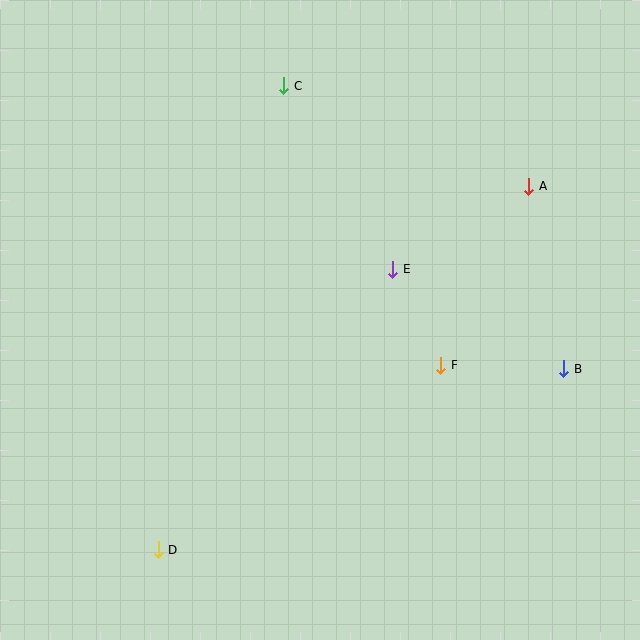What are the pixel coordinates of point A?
Point A is at (529, 186).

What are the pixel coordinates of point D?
Point D is at (158, 550).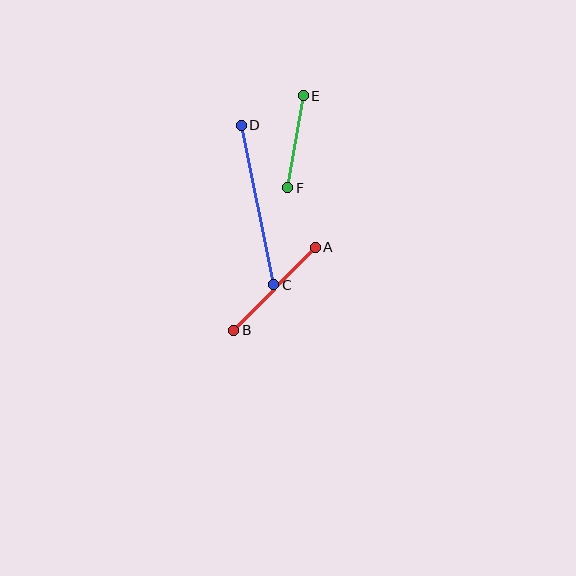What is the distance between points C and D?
The distance is approximately 163 pixels.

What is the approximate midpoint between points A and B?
The midpoint is at approximately (274, 289) pixels.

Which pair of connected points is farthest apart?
Points C and D are farthest apart.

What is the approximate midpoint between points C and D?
The midpoint is at approximately (258, 205) pixels.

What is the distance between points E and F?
The distance is approximately 93 pixels.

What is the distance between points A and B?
The distance is approximately 116 pixels.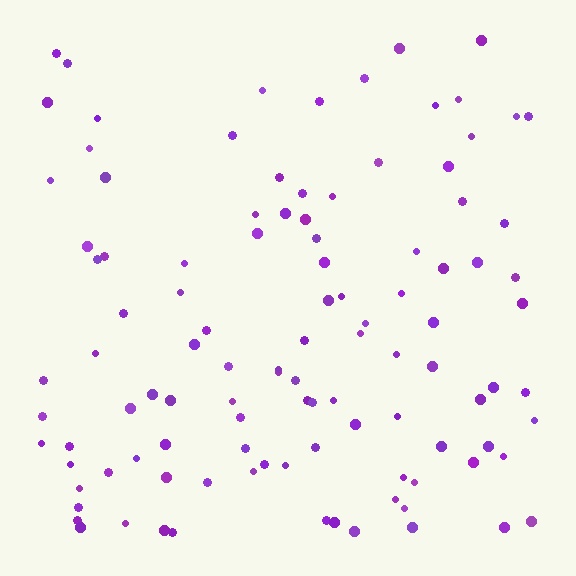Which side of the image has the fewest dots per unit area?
The top.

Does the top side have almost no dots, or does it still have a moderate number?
Still a moderate number, just noticeably fewer than the bottom.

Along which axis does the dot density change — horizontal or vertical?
Vertical.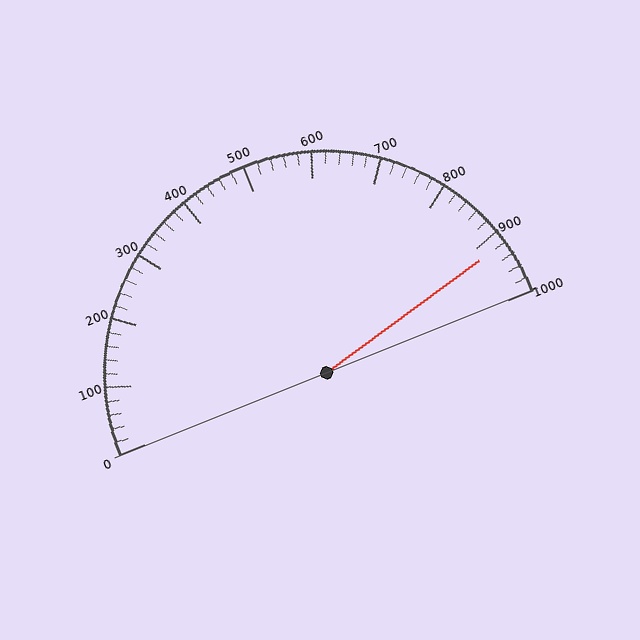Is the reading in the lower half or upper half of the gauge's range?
The reading is in the upper half of the range (0 to 1000).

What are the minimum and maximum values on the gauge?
The gauge ranges from 0 to 1000.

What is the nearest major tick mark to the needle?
The nearest major tick mark is 900.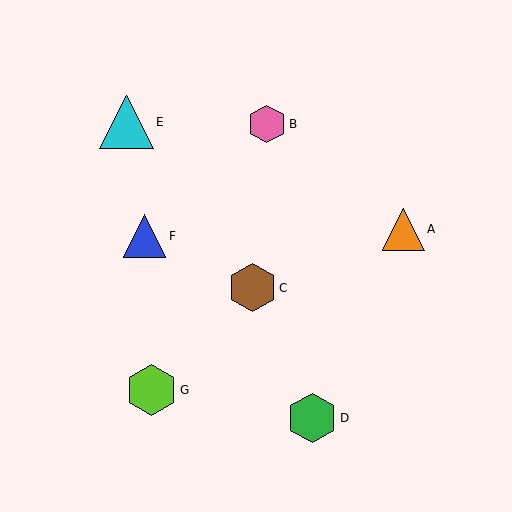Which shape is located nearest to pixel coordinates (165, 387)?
The lime hexagon (labeled G) at (152, 390) is nearest to that location.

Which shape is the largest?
The cyan triangle (labeled E) is the largest.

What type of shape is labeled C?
Shape C is a brown hexagon.